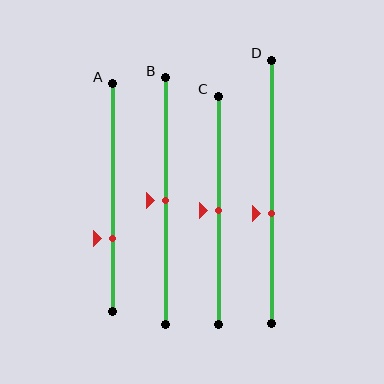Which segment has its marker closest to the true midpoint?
Segment B has its marker closest to the true midpoint.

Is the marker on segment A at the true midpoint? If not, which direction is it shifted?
No, the marker on segment A is shifted downward by about 18% of the segment length.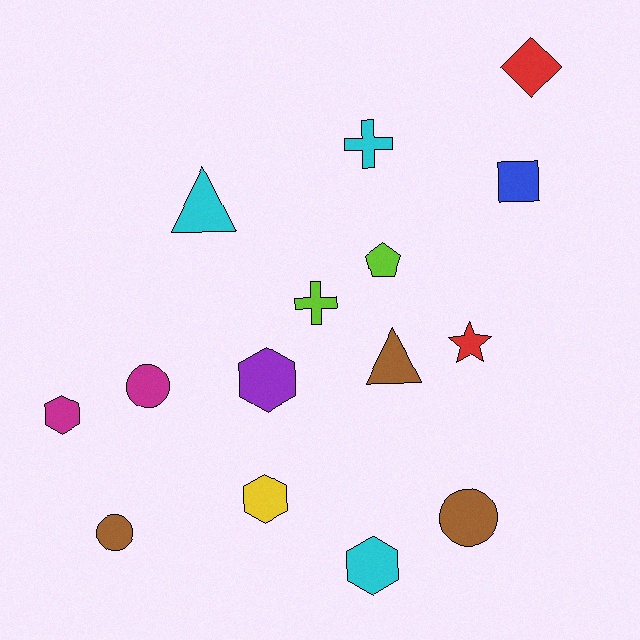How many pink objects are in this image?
There are no pink objects.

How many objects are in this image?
There are 15 objects.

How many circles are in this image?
There are 3 circles.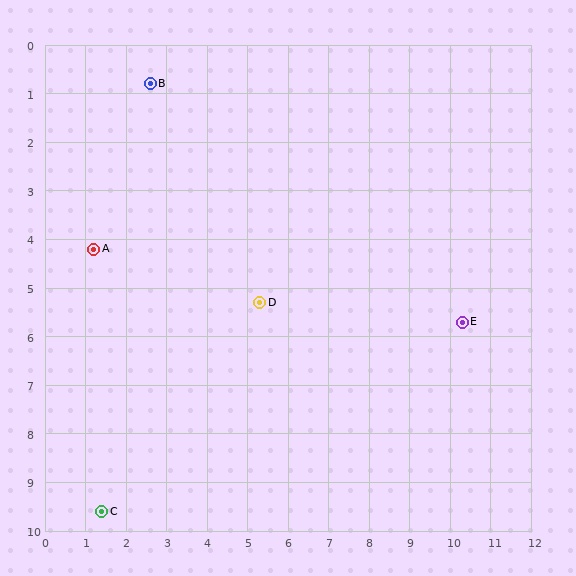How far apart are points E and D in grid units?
Points E and D are about 5.0 grid units apart.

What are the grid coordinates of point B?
Point B is at approximately (2.6, 0.8).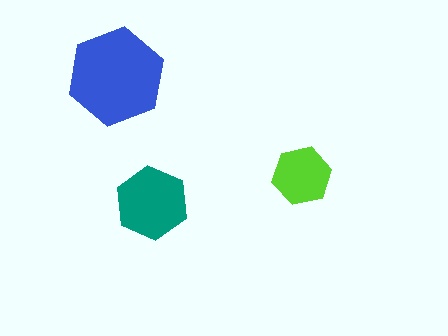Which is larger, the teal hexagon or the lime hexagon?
The teal one.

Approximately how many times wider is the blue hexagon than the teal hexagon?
About 1.5 times wider.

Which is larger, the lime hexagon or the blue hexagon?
The blue one.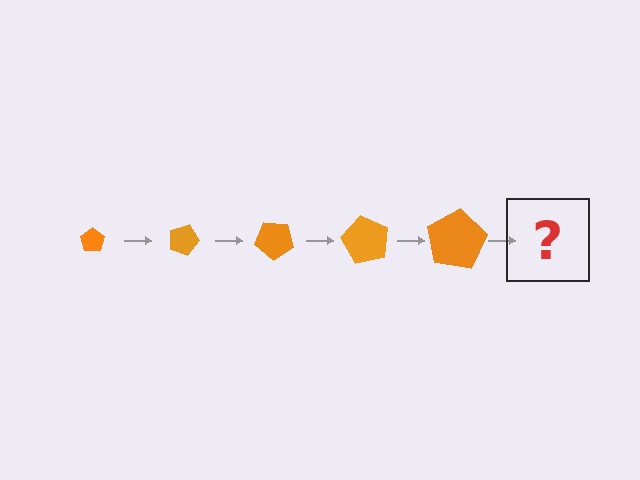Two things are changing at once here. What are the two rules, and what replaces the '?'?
The two rules are that the pentagon grows larger each step and it rotates 20 degrees each step. The '?' should be a pentagon, larger than the previous one and rotated 100 degrees from the start.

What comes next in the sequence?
The next element should be a pentagon, larger than the previous one and rotated 100 degrees from the start.